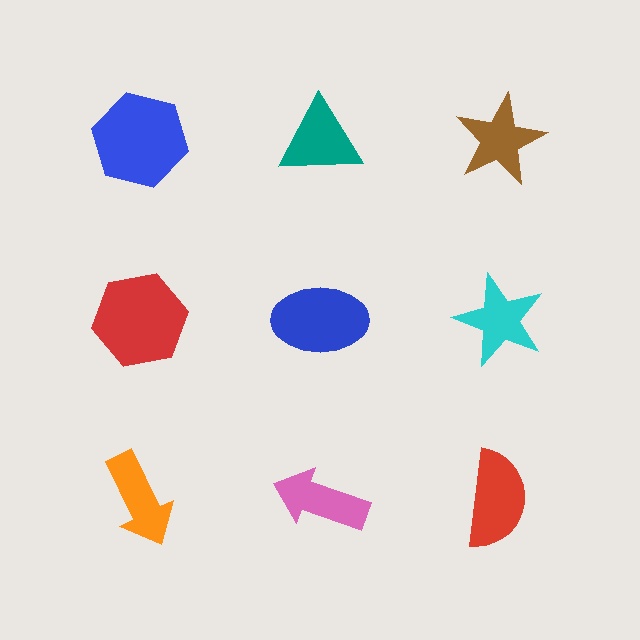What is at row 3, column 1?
An orange arrow.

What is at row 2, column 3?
A cyan star.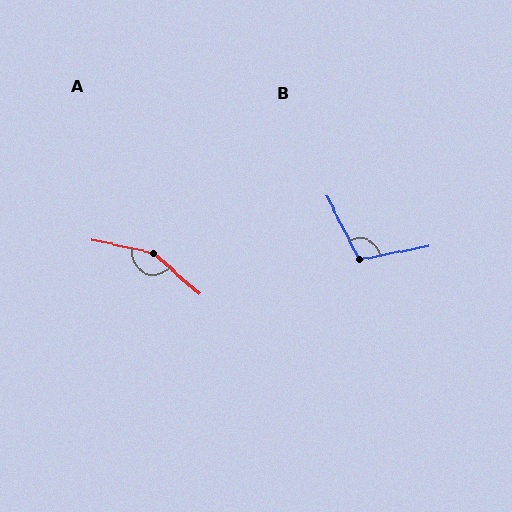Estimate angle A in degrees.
Approximately 151 degrees.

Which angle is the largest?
A, at approximately 151 degrees.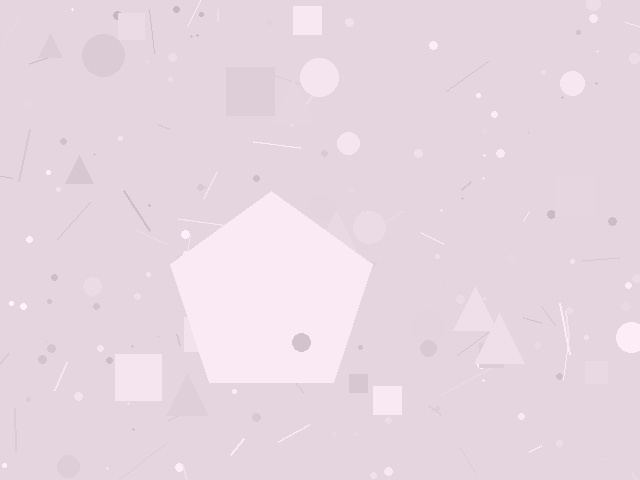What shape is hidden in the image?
A pentagon is hidden in the image.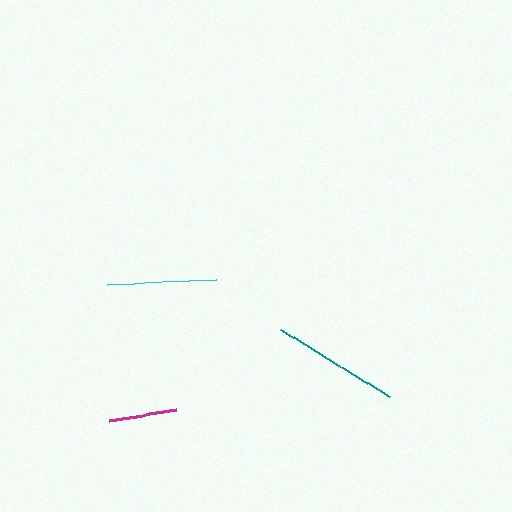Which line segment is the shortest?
The magenta line is the shortest at approximately 68 pixels.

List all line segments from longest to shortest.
From longest to shortest: teal, cyan, magenta.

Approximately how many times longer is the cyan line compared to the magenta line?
The cyan line is approximately 1.6 times the length of the magenta line.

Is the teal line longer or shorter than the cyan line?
The teal line is longer than the cyan line.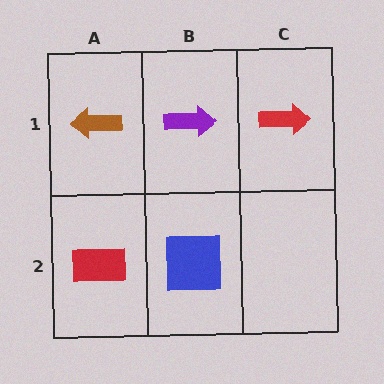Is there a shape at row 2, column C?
No, that cell is empty.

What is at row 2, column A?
A red rectangle.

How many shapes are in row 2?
2 shapes.